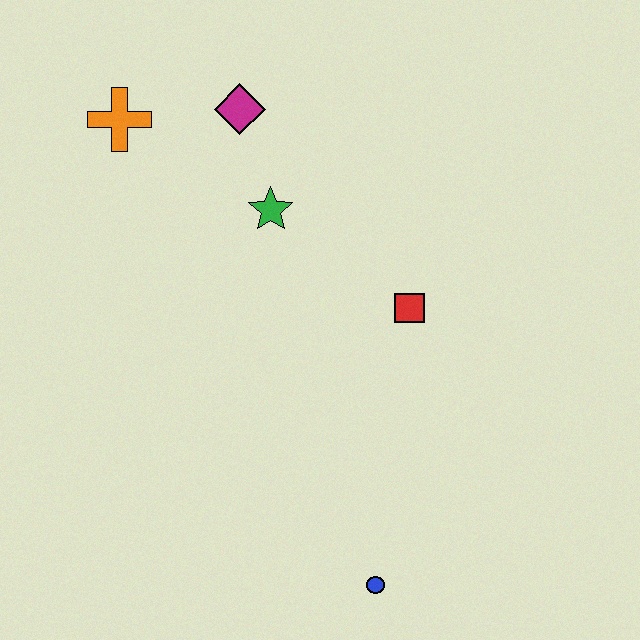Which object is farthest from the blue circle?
The orange cross is farthest from the blue circle.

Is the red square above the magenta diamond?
No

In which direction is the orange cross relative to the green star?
The orange cross is to the left of the green star.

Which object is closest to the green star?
The magenta diamond is closest to the green star.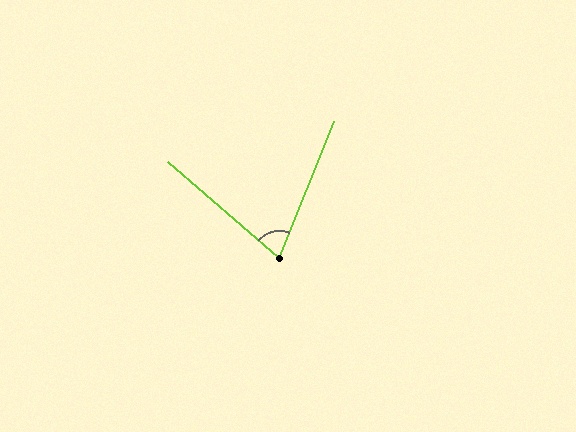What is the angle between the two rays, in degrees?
Approximately 71 degrees.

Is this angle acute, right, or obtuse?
It is acute.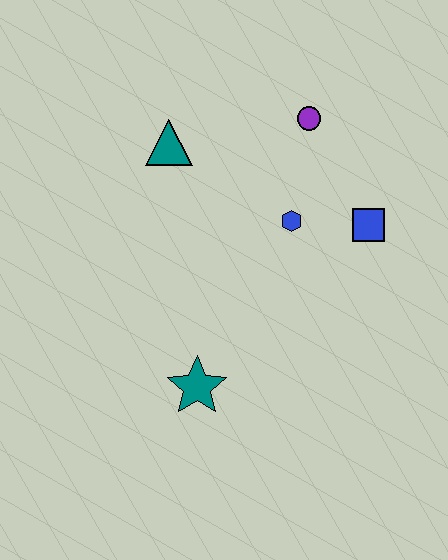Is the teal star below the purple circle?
Yes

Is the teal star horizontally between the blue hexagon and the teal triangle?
Yes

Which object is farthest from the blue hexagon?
The teal star is farthest from the blue hexagon.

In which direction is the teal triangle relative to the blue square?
The teal triangle is to the left of the blue square.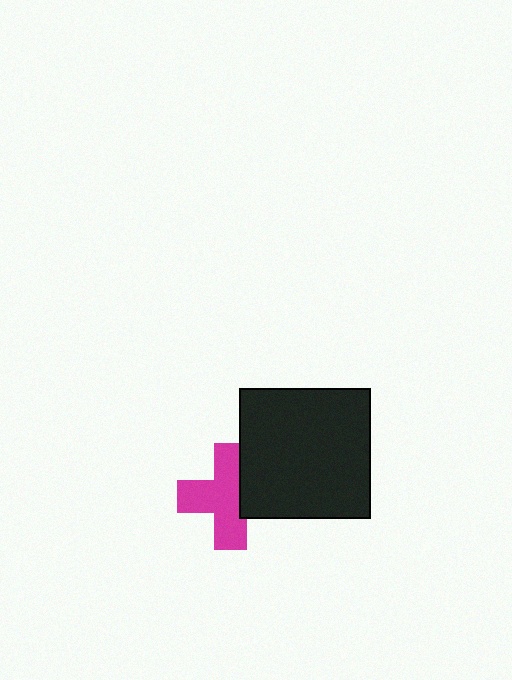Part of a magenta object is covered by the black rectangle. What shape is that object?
It is a cross.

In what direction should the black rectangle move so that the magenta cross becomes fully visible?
The black rectangle should move right. That is the shortest direction to clear the overlap and leave the magenta cross fully visible.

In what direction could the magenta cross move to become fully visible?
The magenta cross could move left. That would shift it out from behind the black rectangle entirely.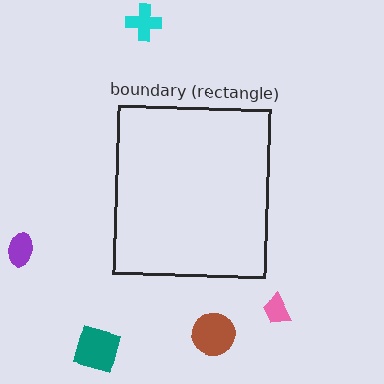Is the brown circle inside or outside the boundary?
Outside.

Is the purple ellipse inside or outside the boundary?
Outside.